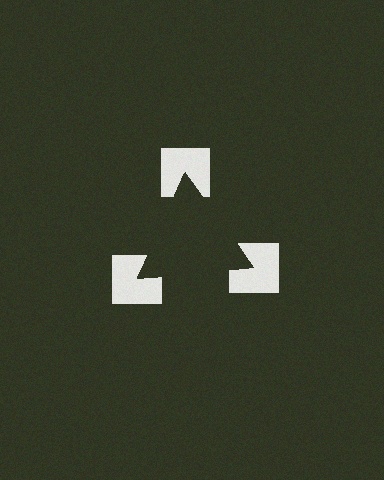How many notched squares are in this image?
There are 3 — one at each vertex of the illusory triangle.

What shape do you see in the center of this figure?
An illusory triangle — its edges are inferred from the aligned wedge cuts in the notched squares, not physically drawn.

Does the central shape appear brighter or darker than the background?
It typically appears slightly darker than the background, even though no actual brightness change is drawn.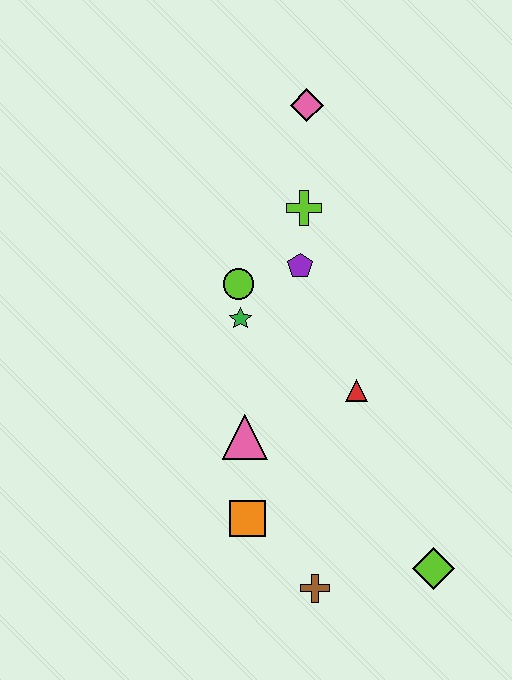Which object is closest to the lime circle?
The green star is closest to the lime circle.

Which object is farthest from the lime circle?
The lime diamond is farthest from the lime circle.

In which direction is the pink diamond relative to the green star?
The pink diamond is above the green star.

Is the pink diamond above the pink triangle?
Yes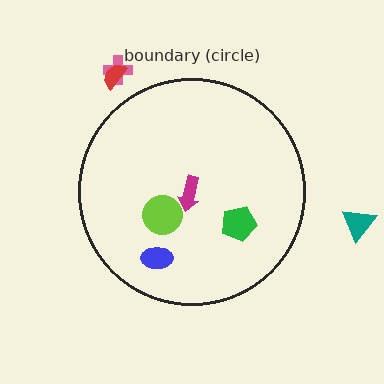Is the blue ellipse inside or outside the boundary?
Inside.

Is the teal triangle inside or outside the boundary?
Outside.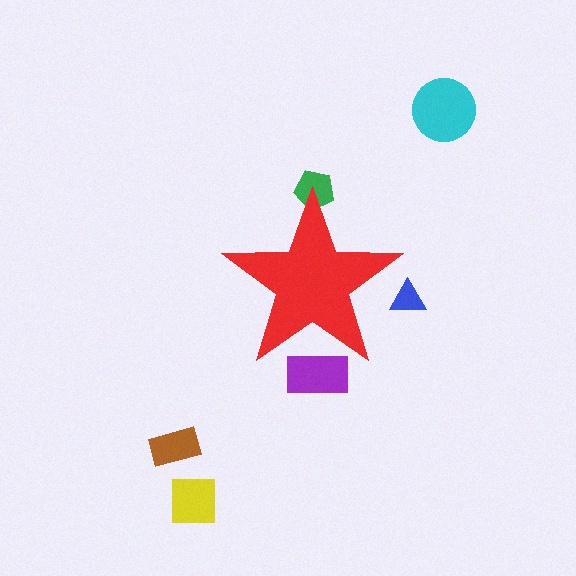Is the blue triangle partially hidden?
Yes, the blue triangle is partially hidden behind the red star.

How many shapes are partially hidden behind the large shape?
3 shapes are partially hidden.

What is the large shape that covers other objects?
A red star.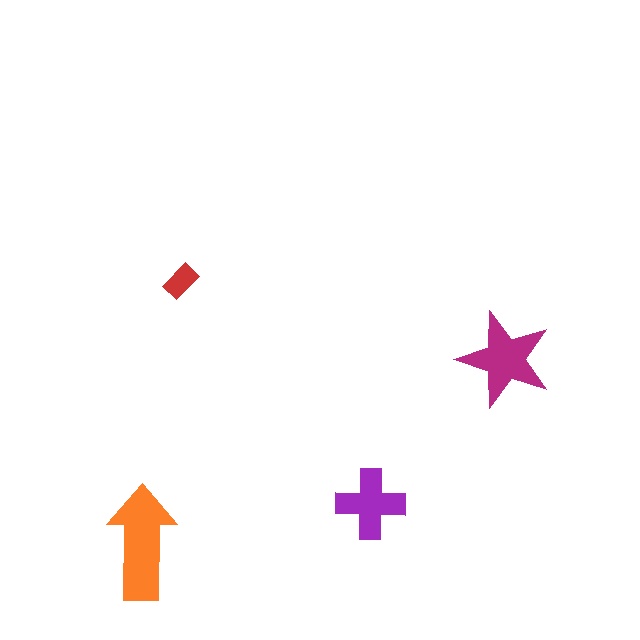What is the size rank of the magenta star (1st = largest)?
2nd.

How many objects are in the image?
There are 4 objects in the image.